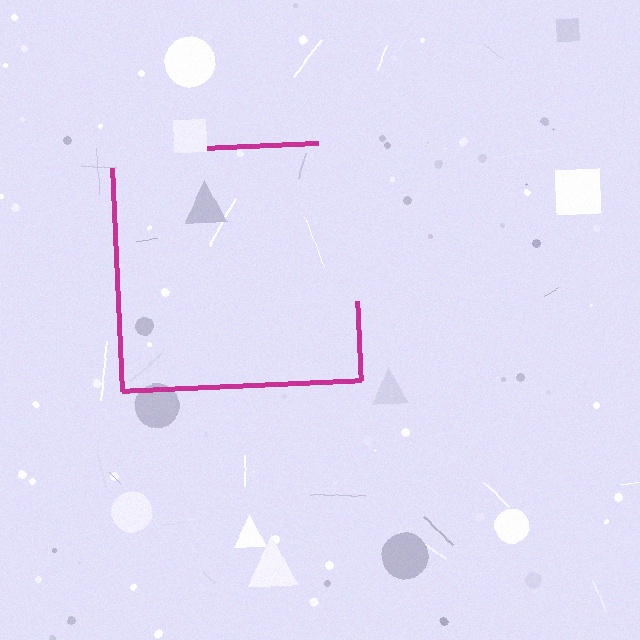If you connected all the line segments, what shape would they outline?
They would outline a square.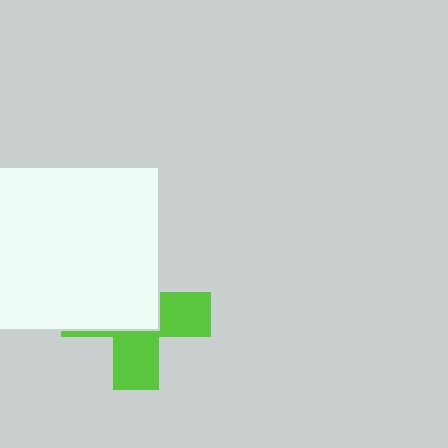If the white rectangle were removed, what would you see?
You would see the complete lime cross.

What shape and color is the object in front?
The object in front is a white rectangle.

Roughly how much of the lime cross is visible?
About half of it is visible (roughly 46%).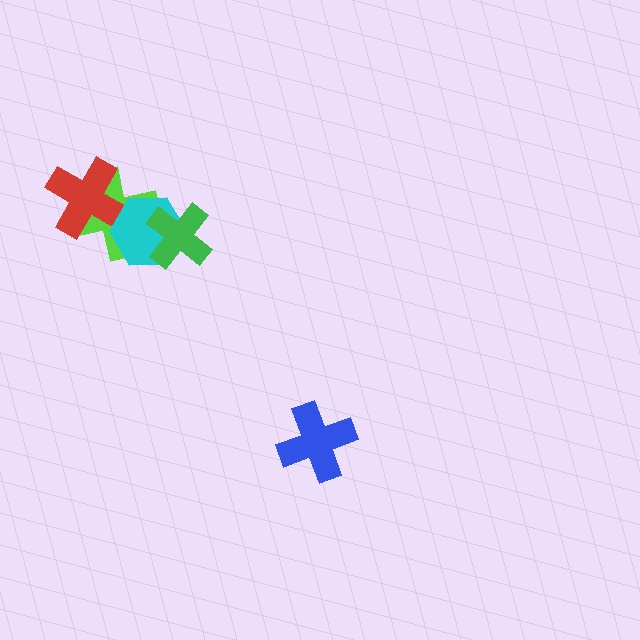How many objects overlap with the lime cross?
3 objects overlap with the lime cross.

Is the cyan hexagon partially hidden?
Yes, it is partially covered by another shape.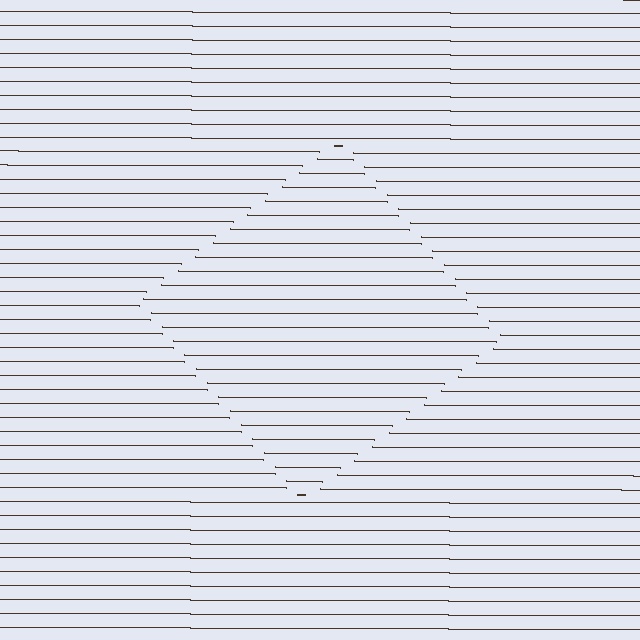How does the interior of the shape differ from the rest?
The interior of the shape contains the same grating, shifted by half a period — the contour is defined by the phase discontinuity where line-ends from the inner and outer gratings abut.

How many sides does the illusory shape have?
4 sides — the line-ends trace a square.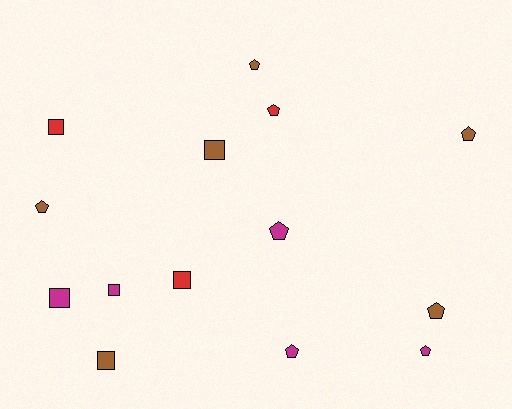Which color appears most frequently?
Brown, with 6 objects.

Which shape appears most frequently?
Pentagon, with 8 objects.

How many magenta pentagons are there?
There are 3 magenta pentagons.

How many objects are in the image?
There are 14 objects.